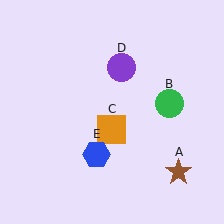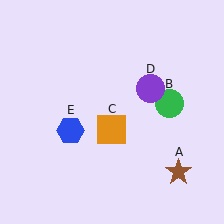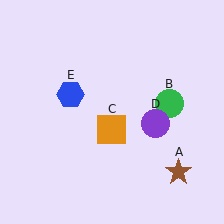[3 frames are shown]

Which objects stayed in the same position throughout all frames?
Brown star (object A) and green circle (object B) and orange square (object C) remained stationary.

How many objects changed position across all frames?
2 objects changed position: purple circle (object D), blue hexagon (object E).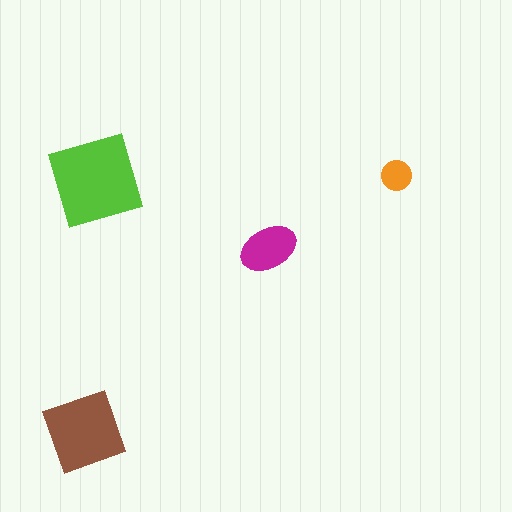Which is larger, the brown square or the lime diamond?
The lime diamond.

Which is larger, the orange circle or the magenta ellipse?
The magenta ellipse.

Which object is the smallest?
The orange circle.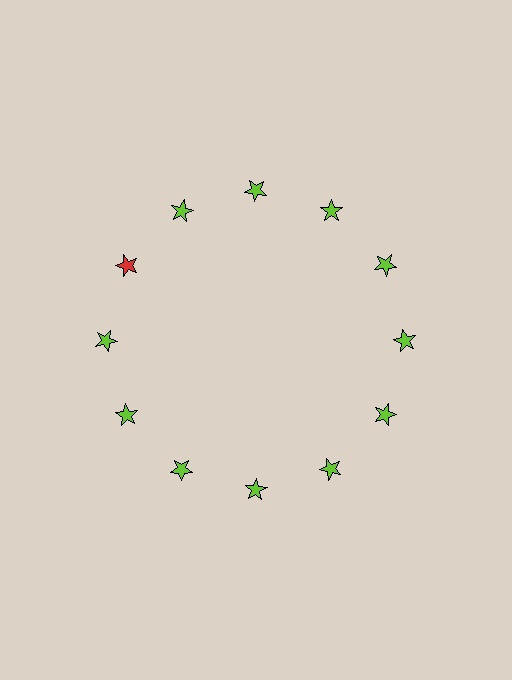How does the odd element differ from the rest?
It has a different color: red instead of lime.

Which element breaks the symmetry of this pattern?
The red star at roughly the 10 o'clock position breaks the symmetry. All other shapes are lime stars.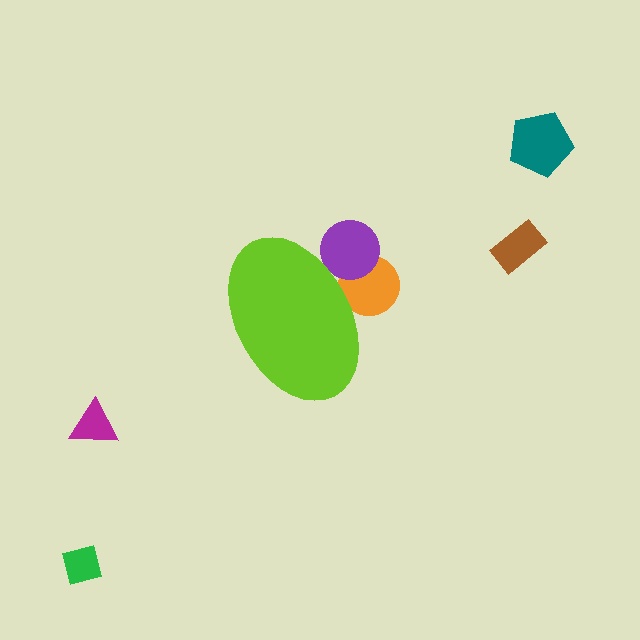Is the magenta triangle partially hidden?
No, the magenta triangle is fully visible.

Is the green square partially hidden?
No, the green square is fully visible.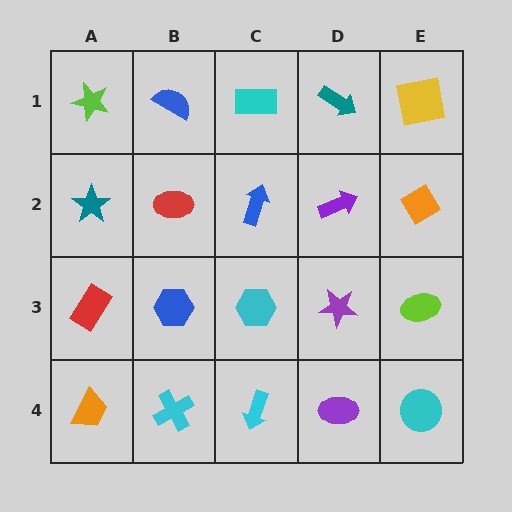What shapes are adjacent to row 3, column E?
An orange diamond (row 2, column E), a cyan circle (row 4, column E), a purple star (row 3, column D).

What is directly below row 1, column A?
A teal star.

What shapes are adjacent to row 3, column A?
A teal star (row 2, column A), an orange trapezoid (row 4, column A), a blue hexagon (row 3, column B).